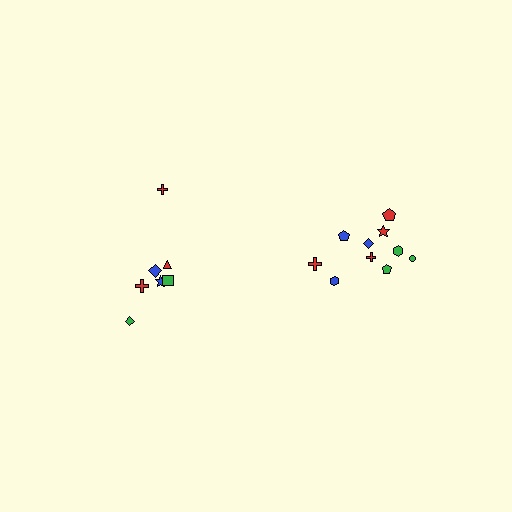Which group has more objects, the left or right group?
The right group.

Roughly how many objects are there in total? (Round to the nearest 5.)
Roughly 15 objects in total.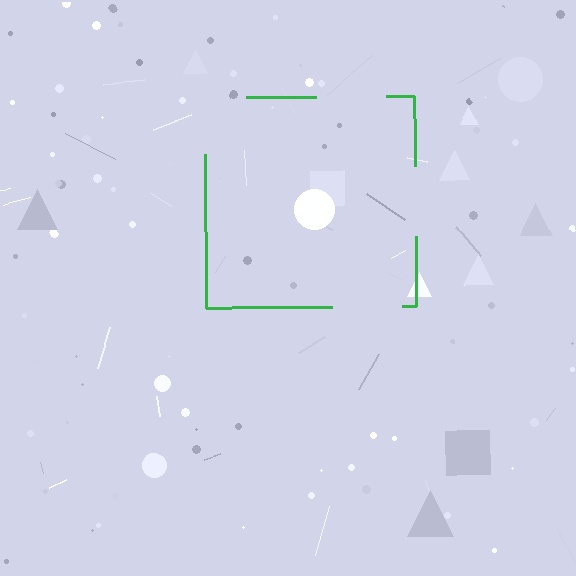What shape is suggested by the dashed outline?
The dashed outline suggests a square.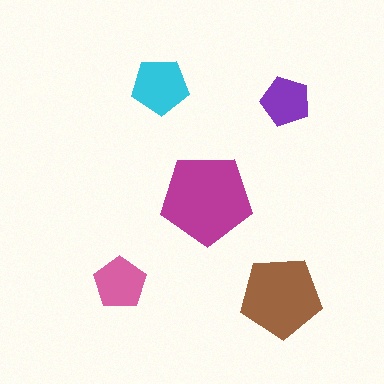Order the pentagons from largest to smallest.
the magenta one, the brown one, the cyan one, the pink one, the purple one.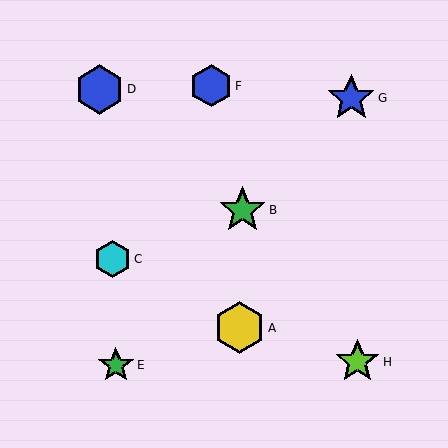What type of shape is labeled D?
Shape D is a blue hexagon.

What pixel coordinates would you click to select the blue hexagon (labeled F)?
Click at (211, 86) to select the blue hexagon F.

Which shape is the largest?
The yellow hexagon (labeled A) is the largest.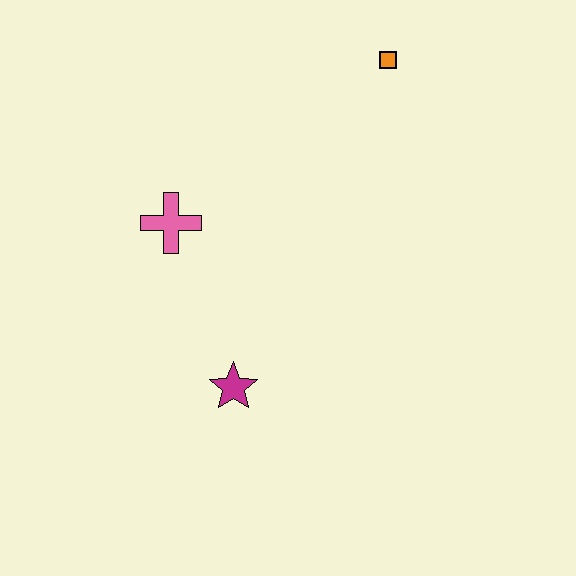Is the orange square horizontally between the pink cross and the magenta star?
No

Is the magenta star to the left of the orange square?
Yes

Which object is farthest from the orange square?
The magenta star is farthest from the orange square.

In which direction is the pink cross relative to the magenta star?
The pink cross is above the magenta star.